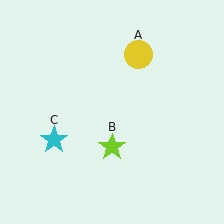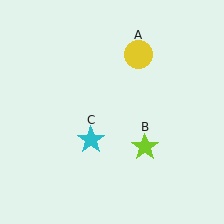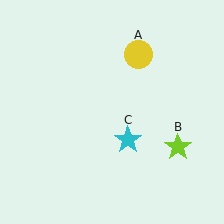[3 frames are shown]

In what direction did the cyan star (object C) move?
The cyan star (object C) moved right.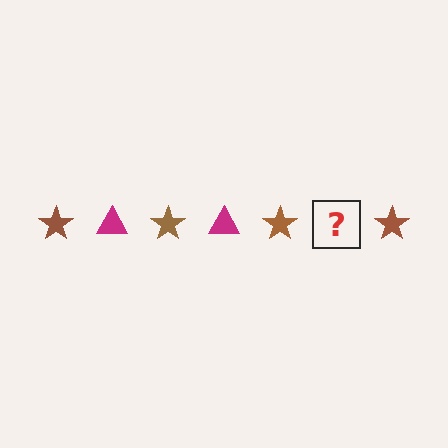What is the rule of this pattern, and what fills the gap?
The rule is that the pattern alternates between brown star and magenta triangle. The gap should be filled with a magenta triangle.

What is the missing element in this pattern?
The missing element is a magenta triangle.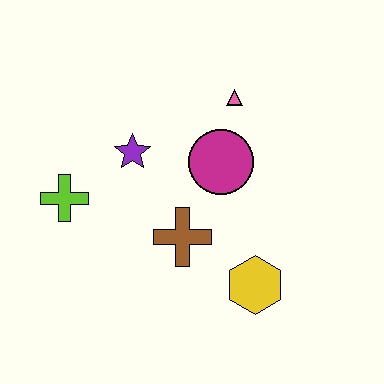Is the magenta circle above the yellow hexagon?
Yes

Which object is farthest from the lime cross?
The yellow hexagon is farthest from the lime cross.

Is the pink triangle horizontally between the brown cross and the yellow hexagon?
Yes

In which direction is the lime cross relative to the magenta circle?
The lime cross is to the left of the magenta circle.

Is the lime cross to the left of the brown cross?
Yes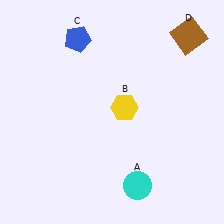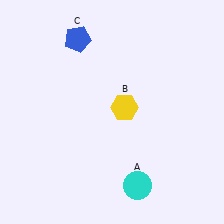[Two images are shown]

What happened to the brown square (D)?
The brown square (D) was removed in Image 2. It was in the top-right area of Image 1.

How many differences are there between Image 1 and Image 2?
There is 1 difference between the two images.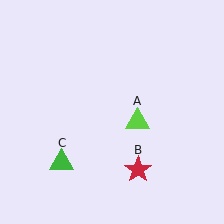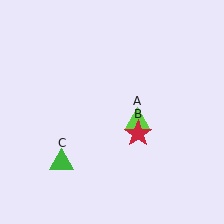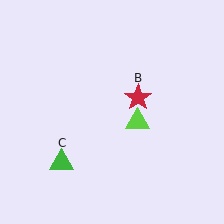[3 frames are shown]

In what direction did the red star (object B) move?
The red star (object B) moved up.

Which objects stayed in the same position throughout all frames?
Lime triangle (object A) and green triangle (object C) remained stationary.